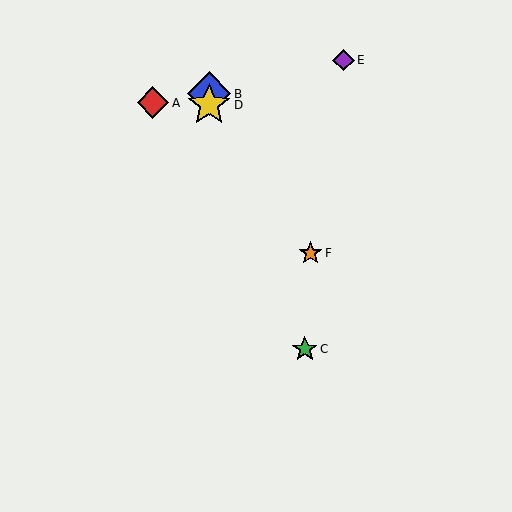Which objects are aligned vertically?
Objects B, D are aligned vertically.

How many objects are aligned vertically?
2 objects (B, D) are aligned vertically.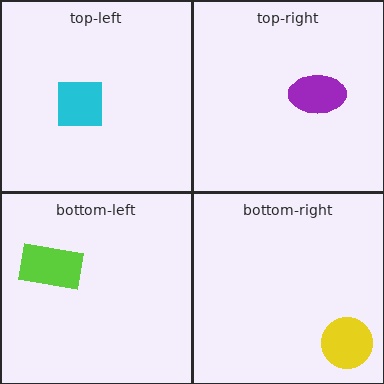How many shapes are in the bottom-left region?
1.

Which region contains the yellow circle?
The bottom-right region.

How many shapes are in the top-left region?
1.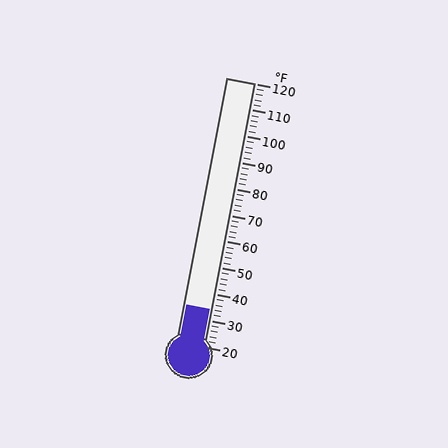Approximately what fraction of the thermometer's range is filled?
The thermometer is filled to approximately 15% of its range.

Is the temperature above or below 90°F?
The temperature is below 90°F.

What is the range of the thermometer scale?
The thermometer scale ranges from 20°F to 120°F.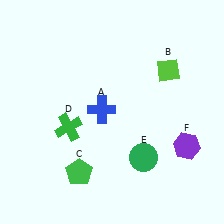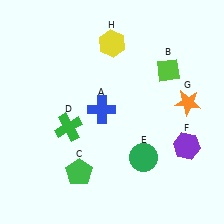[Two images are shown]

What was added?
An orange star (G), a yellow hexagon (H) were added in Image 2.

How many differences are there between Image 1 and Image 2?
There are 2 differences between the two images.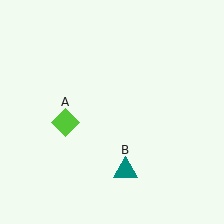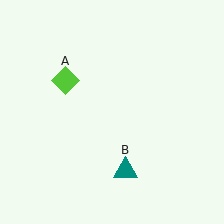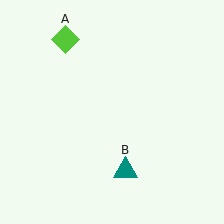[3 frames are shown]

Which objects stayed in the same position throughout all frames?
Teal triangle (object B) remained stationary.